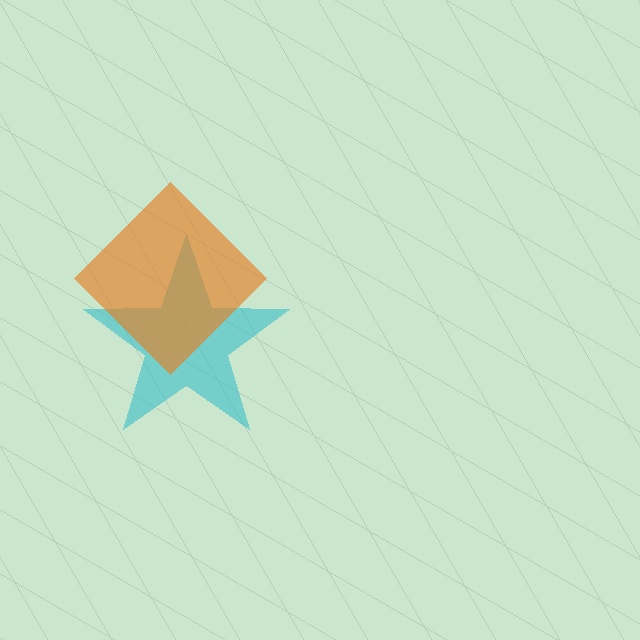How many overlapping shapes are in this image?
There are 2 overlapping shapes in the image.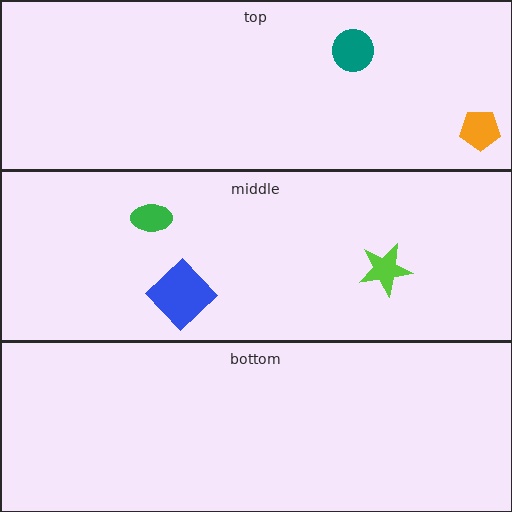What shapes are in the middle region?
The lime star, the green ellipse, the blue diamond.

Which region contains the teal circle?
The top region.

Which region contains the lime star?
The middle region.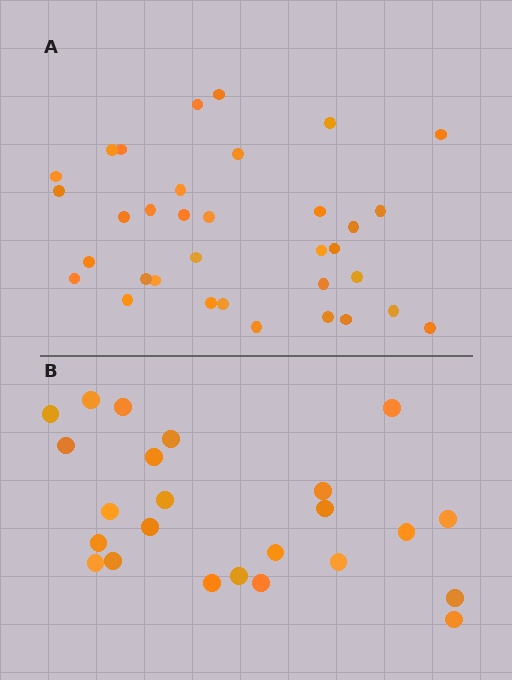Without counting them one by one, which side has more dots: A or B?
Region A (the top region) has more dots.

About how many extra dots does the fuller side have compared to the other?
Region A has roughly 10 or so more dots than region B.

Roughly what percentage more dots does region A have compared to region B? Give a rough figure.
About 40% more.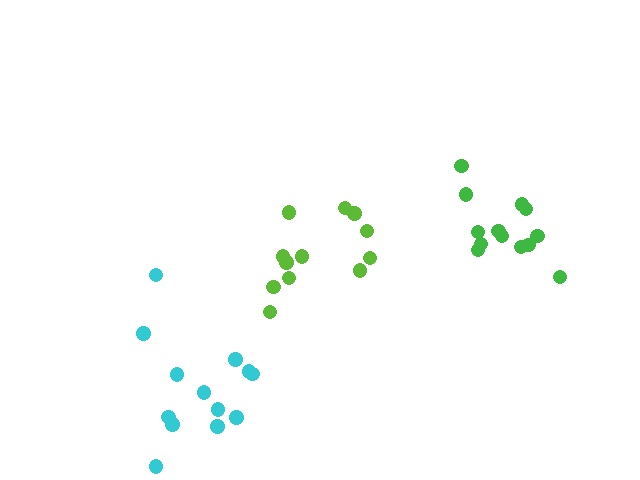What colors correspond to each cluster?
The clusters are colored: green, cyan, lime.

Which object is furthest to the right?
The green cluster is rightmost.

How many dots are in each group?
Group 1: 13 dots, Group 2: 13 dots, Group 3: 12 dots (38 total).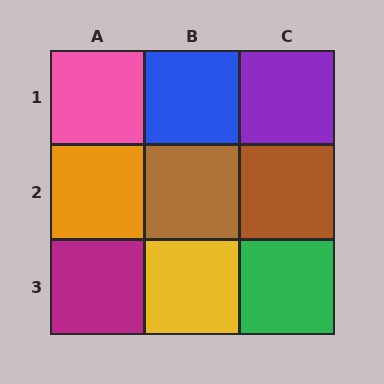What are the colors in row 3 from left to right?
Magenta, yellow, green.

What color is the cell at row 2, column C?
Brown.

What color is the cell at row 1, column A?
Pink.